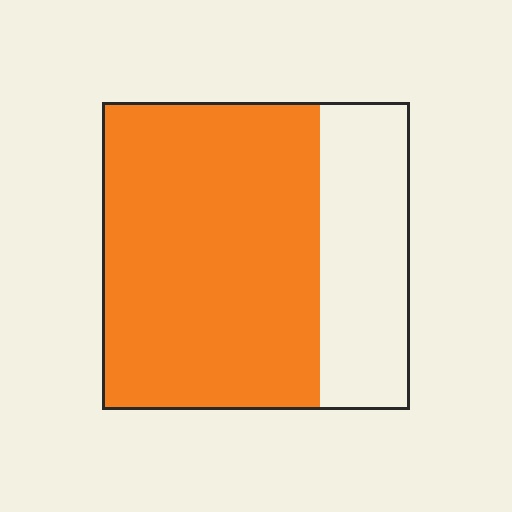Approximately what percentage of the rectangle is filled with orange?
Approximately 70%.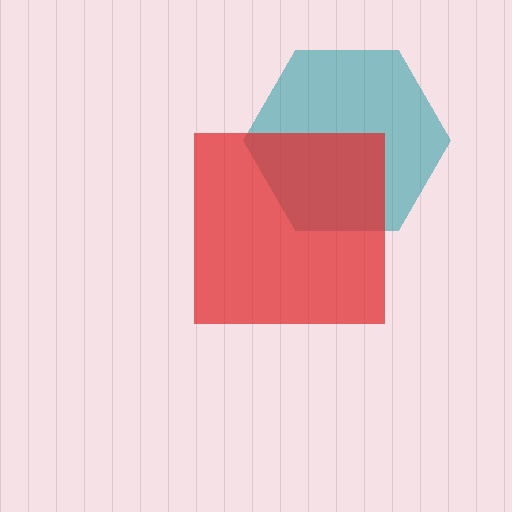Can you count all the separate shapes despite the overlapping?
Yes, there are 2 separate shapes.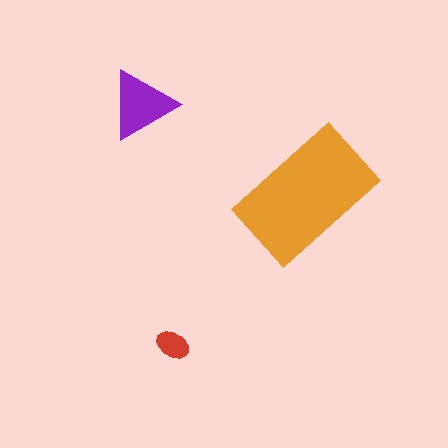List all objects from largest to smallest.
The orange rectangle, the purple triangle, the red ellipse.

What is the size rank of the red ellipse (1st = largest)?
3rd.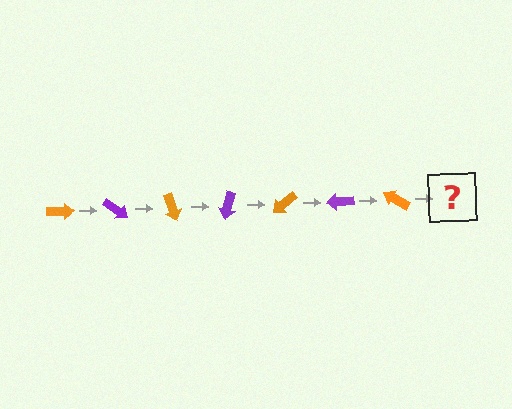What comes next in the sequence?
The next element should be a purple arrow, rotated 245 degrees from the start.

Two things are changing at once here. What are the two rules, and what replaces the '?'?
The two rules are that it rotates 35 degrees each step and the color cycles through orange and purple. The '?' should be a purple arrow, rotated 245 degrees from the start.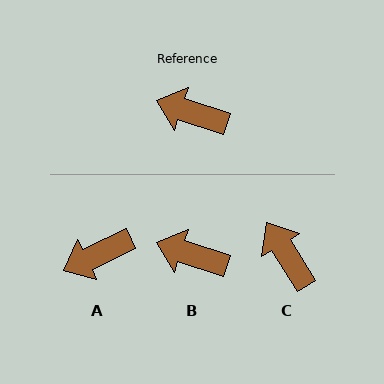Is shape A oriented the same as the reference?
No, it is off by about 44 degrees.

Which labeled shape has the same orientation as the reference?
B.